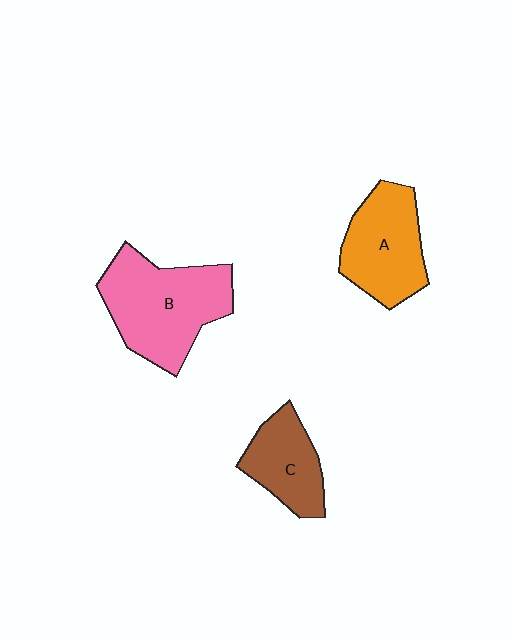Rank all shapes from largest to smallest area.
From largest to smallest: B (pink), A (orange), C (brown).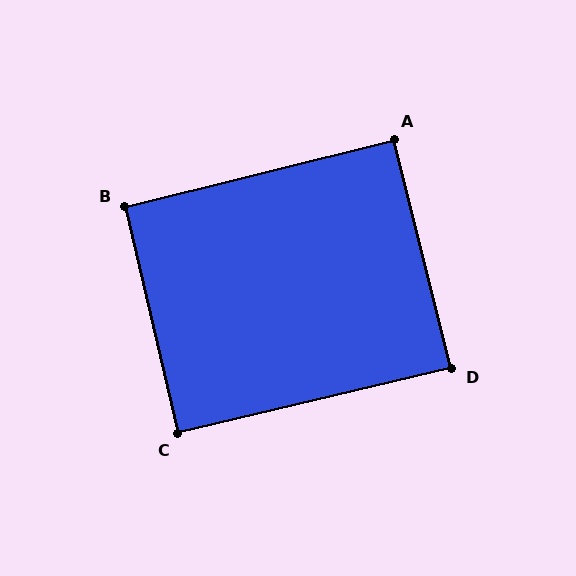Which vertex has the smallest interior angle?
D, at approximately 89 degrees.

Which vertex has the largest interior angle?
B, at approximately 91 degrees.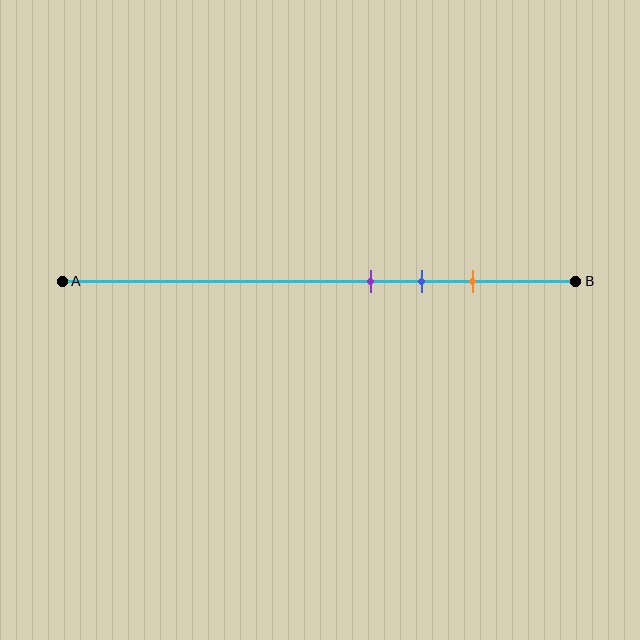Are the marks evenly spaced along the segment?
Yes, the marks are approximately evenly spaced.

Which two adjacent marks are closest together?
The purple and blue marks are the closest adjacent pair.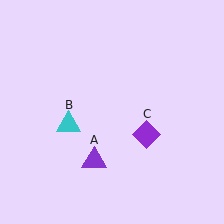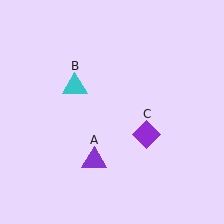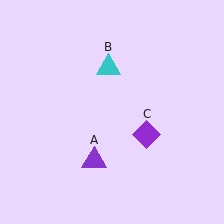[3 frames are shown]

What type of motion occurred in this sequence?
The cyan triangle (object B) rotated clockwise around the center of the scene.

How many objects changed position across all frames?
1 object changed position: cyan triangle (object B).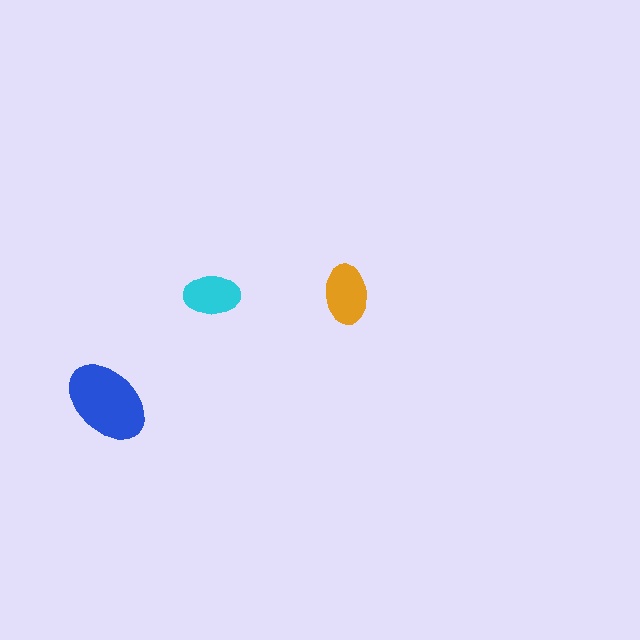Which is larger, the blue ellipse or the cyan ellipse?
The blue one.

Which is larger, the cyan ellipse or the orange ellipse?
The orange one.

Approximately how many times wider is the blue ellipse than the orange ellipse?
About 1.5 times wider.